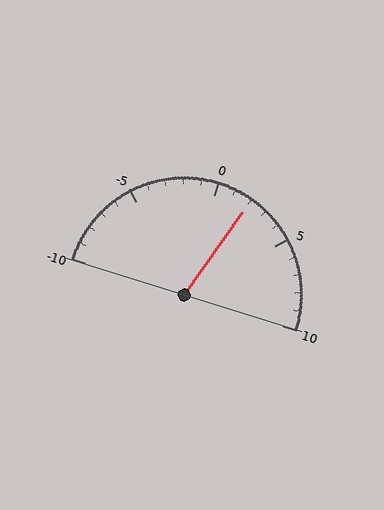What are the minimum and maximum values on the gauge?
The gauge ranges from -10 to 10.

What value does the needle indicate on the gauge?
The needle indicates approximately 2.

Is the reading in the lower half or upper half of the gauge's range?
The reading is in the upper half of the range (-10 to 10).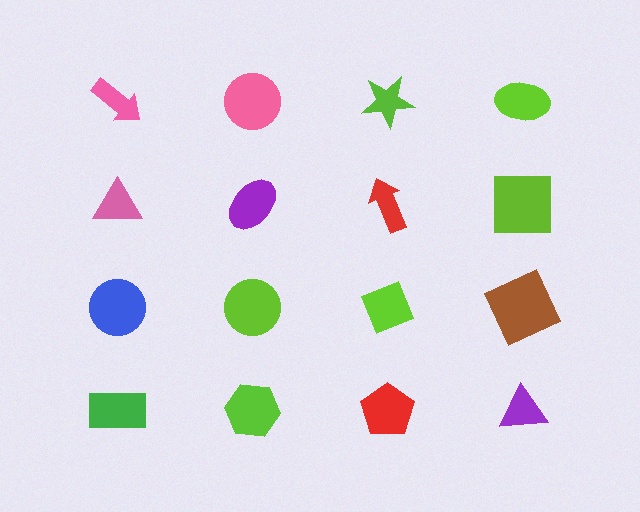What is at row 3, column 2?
A lime circle.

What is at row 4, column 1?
A green rectangle.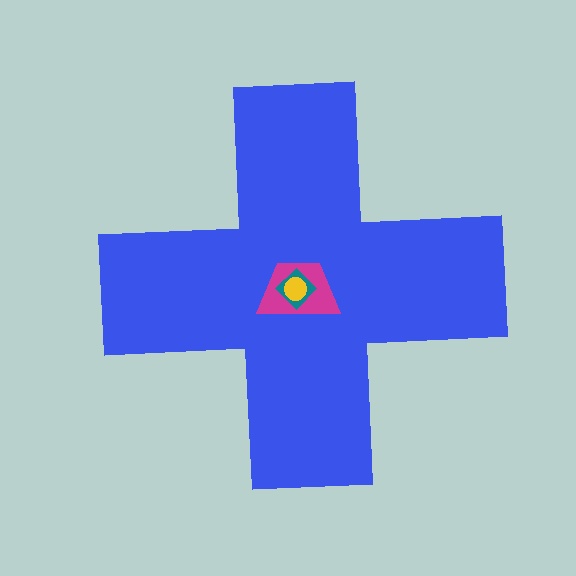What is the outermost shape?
The blue cross.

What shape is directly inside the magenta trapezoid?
The teal diamond.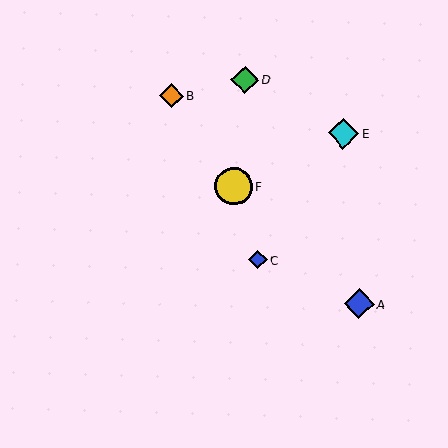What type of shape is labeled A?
Shape A is a blue diamond.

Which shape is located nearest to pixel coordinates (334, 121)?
The cyan diamond (labeled E) at (343, 133) is nearest to that location.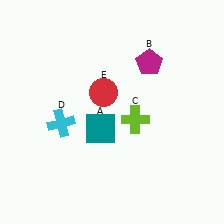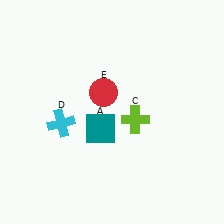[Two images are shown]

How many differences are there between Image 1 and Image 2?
There is 1 difference between the two images.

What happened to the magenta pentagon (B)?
The magenta pentagon (B) was removed in Image 2. It was in the top-right area of Image 1.